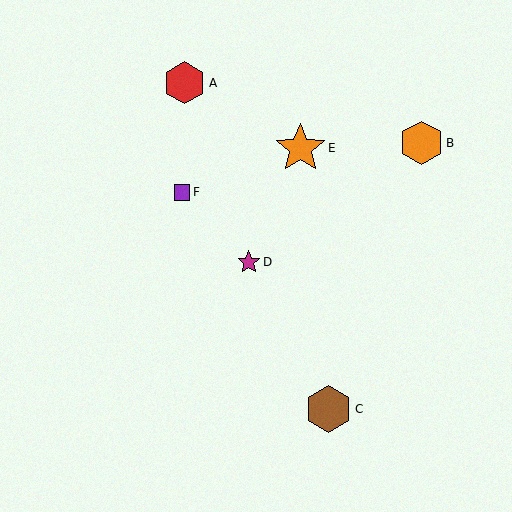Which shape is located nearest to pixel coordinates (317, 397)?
The brown hexagon (labeled C) at (329, 409) is nearest to that location.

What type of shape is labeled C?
Shape C is a brown hexagon.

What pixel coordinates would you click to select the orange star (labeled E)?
Click at (300, 148) to select the orange star E.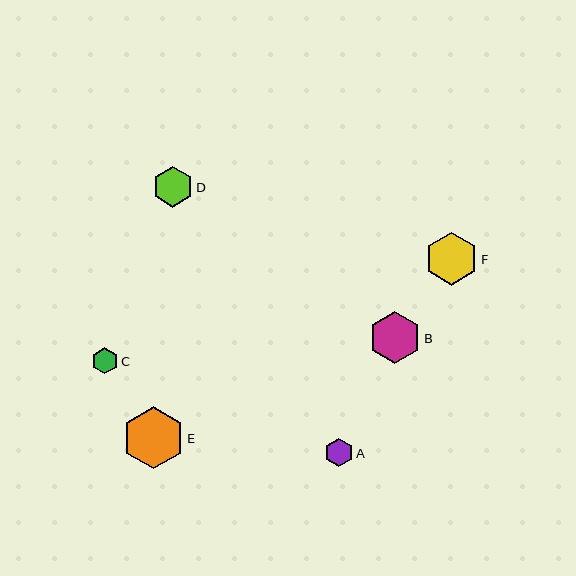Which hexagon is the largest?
Hexagon E is the largest with a size of approximately 62 pixels.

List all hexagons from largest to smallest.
From largest to smallest: E, F, B, D, A, C.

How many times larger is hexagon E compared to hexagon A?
Hexagon E is approximately 2.2 times the size of hexagon A.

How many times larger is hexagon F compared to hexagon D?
Hexagon F is approximately 1.3 times the size of hexagon D.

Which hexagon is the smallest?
Hexagon C is the smallest with a size of approximately 26 pixels.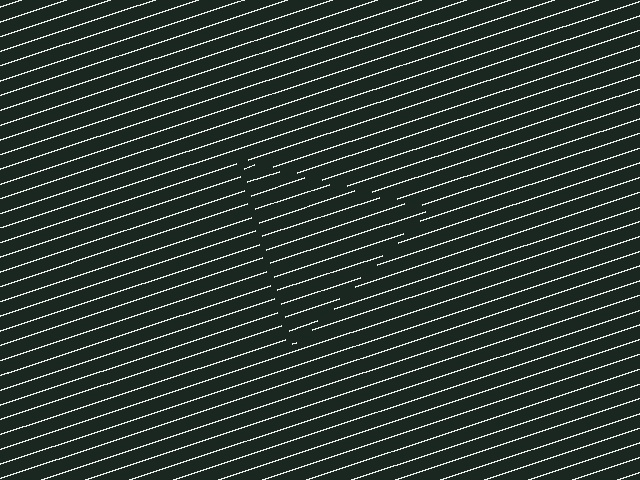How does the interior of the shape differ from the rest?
The interior of the shape contains the same grating, shifted by half a period — the contour is defined by the phase discontinuity where line-ends from the inner and outer gratings abut.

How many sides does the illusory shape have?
3 sides — the line-ends trace a triangle.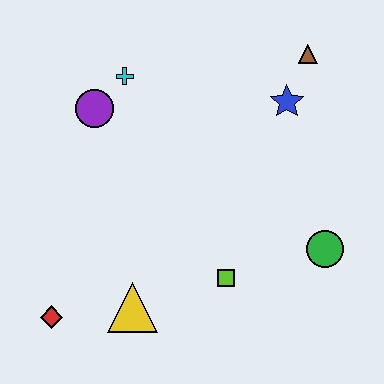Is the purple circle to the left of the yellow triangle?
Yes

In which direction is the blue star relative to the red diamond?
The blue star is to the right of the red diamond.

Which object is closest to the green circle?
The lime square is closest to the green circle.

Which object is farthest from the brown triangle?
The red diamond is farthest from the brown triangle.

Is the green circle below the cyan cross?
Yes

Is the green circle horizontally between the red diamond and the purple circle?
No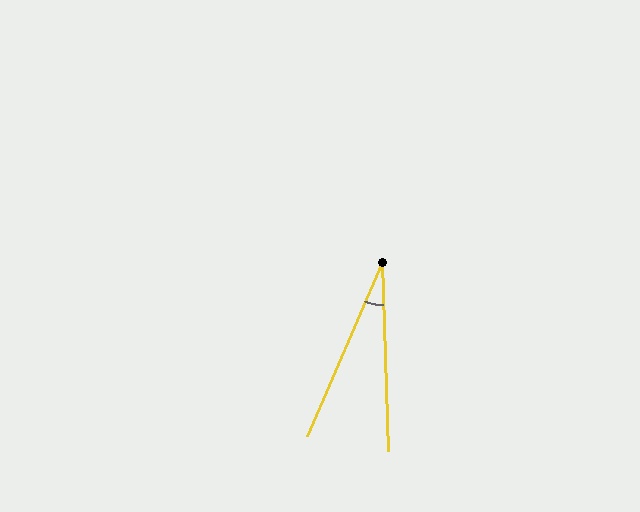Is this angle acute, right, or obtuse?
It is acute.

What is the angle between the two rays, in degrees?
Approximately 25 degrees.